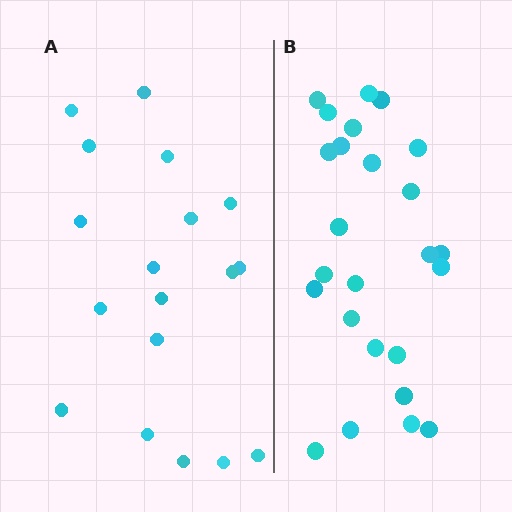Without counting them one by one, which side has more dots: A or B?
Region B (the right region) has more dots.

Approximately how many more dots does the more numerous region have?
Region B has roughly 8 or so more dots than region A.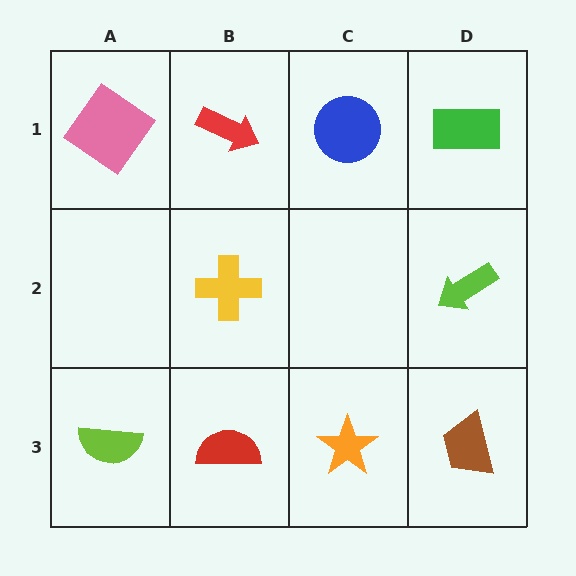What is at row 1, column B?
A red arrow.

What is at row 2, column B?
A yellow cross.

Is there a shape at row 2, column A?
No, that cell is empty.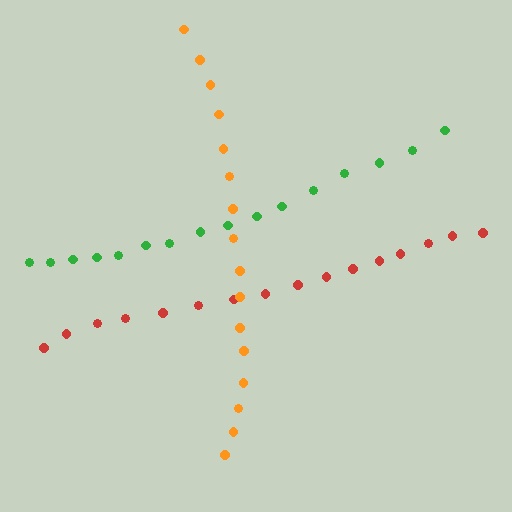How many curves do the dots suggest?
There are 3 distinct paths.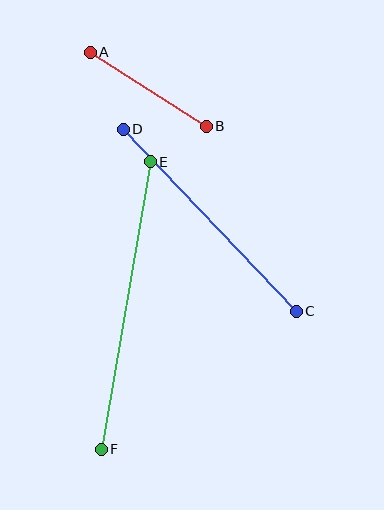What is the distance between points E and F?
The distance is approximately 292 pixels.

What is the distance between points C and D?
The distance is approximately 251 pixels.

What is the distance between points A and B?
The distance is approximately 137 pixels.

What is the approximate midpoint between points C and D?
The midpoint is at approximately (210, 220) pixels.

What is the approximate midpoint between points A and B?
The midpoint is at approximately (148, 89) pixels.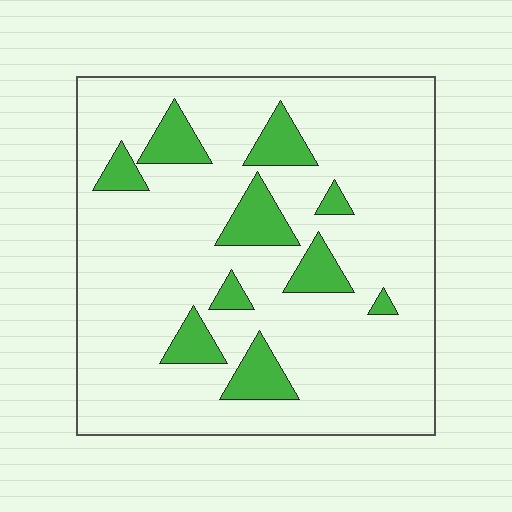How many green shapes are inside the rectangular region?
10.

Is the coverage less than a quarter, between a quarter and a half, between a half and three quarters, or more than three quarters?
Less than a quarter.